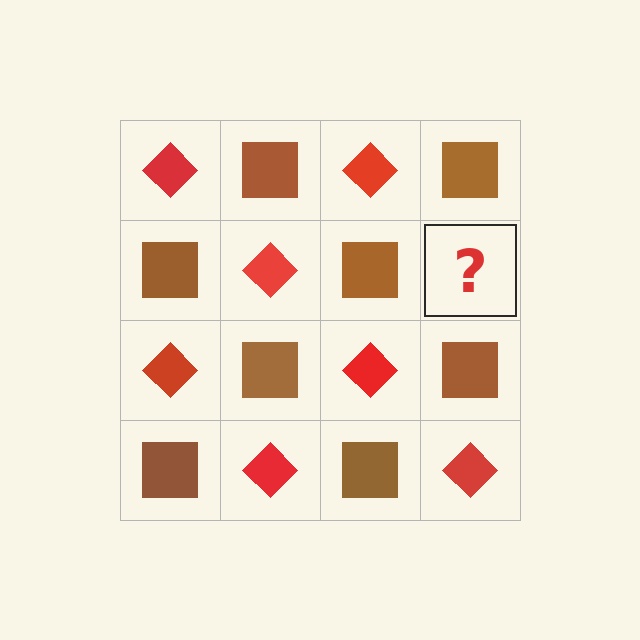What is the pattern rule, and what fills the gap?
The rule is that it alternates red diamond and brown square in a checkerboard pattern. The gap should be filled with a red diamond.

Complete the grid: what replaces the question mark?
The question mark should be replaced with a red diamond.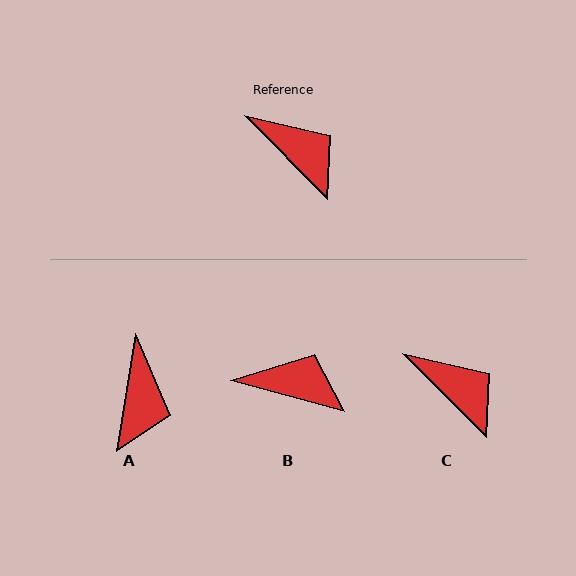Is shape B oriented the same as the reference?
No, it is off by about 30 degrees.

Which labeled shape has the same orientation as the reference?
C.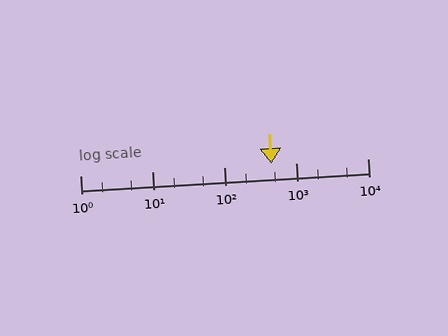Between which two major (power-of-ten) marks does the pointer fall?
The pointer is between 100 and 1000.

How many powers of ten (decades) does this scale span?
The scale spans 4 decades, from 1 to 10000.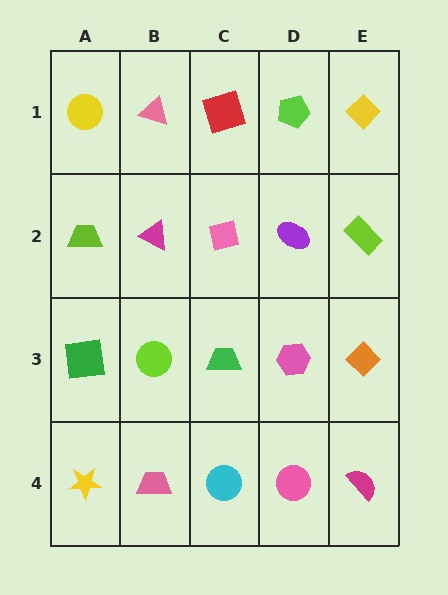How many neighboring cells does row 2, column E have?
3.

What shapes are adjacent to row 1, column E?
A lime rectangle (row 2, column E), a lime pentagon (row 1, column D).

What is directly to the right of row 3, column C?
A pink hexagon.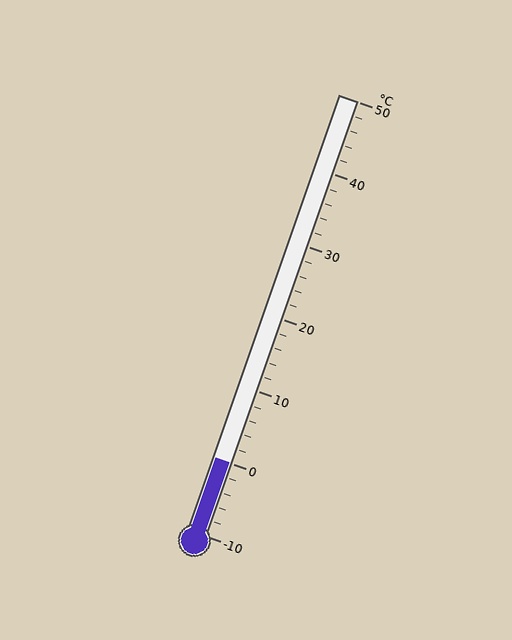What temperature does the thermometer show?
The thermometer shows approximately 0°C.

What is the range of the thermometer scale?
The thermometer scale ranges from -10°C to 50°C.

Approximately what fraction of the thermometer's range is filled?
The thermometer is filled to approximately 15% of its range.